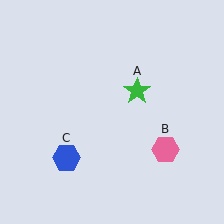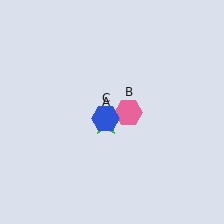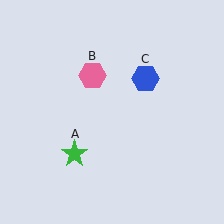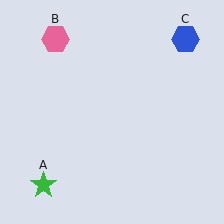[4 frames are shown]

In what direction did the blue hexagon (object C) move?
The blue hexagon (object C) moved up and to the right.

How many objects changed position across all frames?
3 objects changed position: green star (object A), pink hexagon (object B), blue hexagon (object C).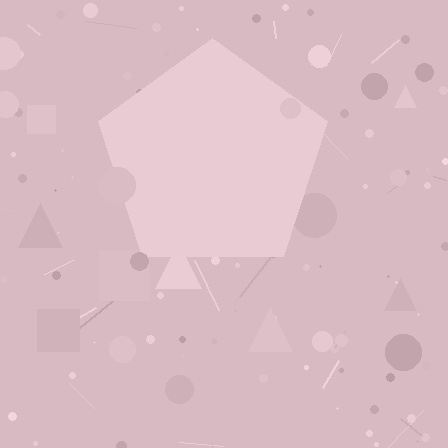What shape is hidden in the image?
A pentagon is hidden in the image.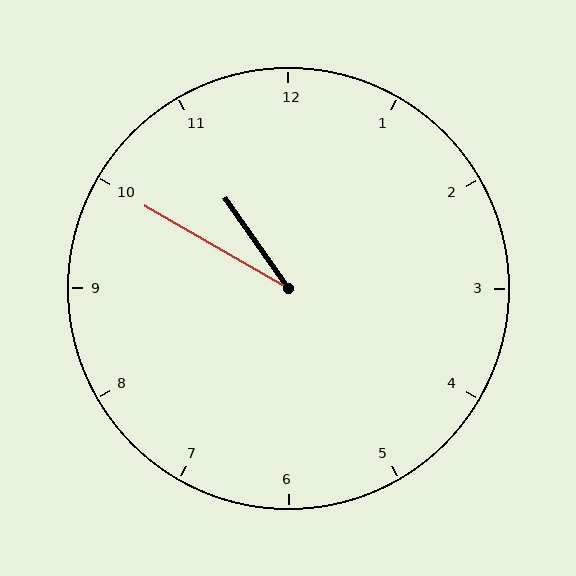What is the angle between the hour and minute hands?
Approximately 25 degrees.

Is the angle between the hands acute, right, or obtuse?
It is acute.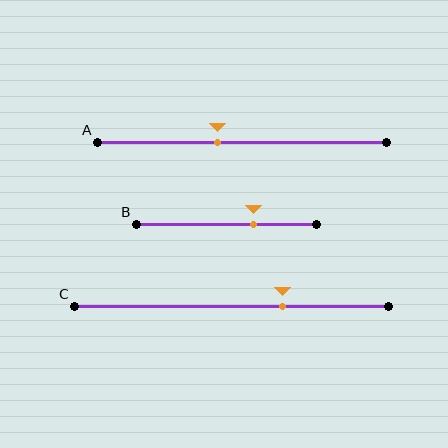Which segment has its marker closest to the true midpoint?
Segment A has its marker closest to the true midpoint.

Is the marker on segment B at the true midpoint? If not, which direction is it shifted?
No, the marker on segment B is shifted to the right by about 15% of the segment length.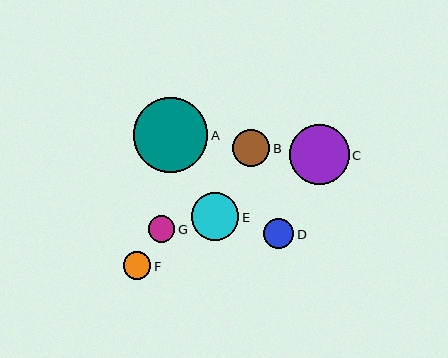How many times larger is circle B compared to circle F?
Circle B is approximately 1.3 times the size of circle F.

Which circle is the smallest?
Circle G is the smallest with a size of approximately 27 pixels.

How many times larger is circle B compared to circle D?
Circle B is approximately 1.2 times the size of circle D.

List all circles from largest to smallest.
From largest to smallest: A, C, E, B, D, F, G.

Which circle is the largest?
Circle A is the largest with a size of approximately 75 pixels.